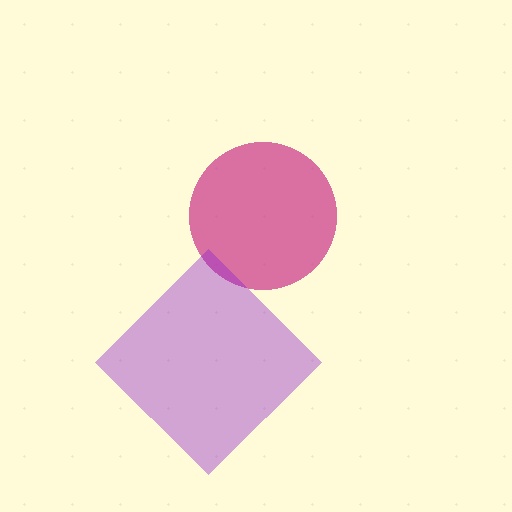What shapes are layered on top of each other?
The layered shapes are: a magenta circle, a purple diamond.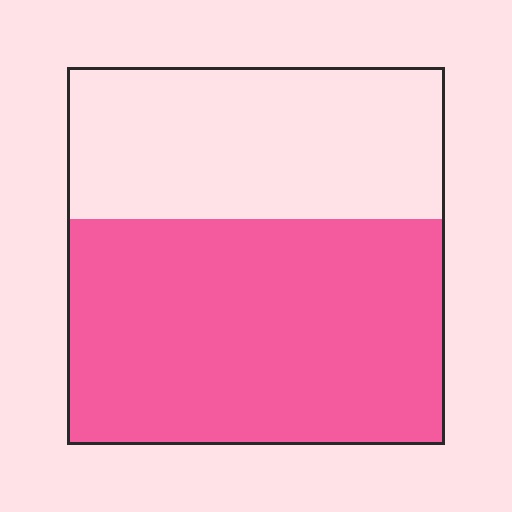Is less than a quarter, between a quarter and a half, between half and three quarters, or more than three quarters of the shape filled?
Between half and three quarters.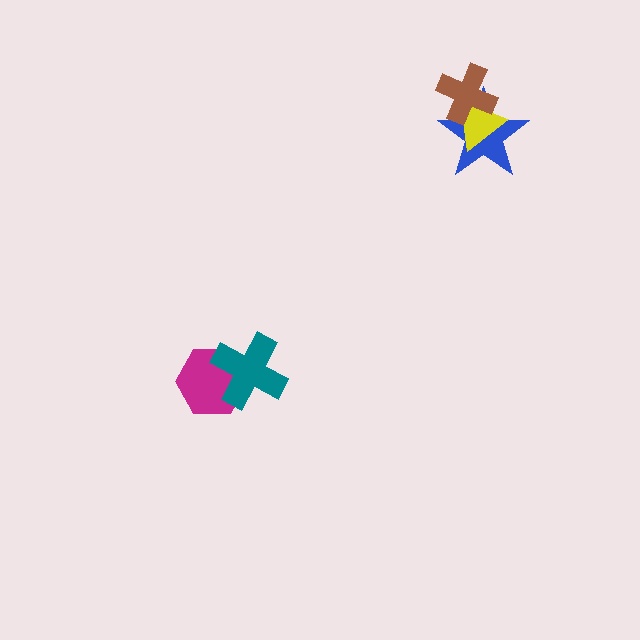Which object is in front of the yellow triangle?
The brown cross is in front of the yellow triangle.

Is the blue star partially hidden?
Yes, it is partially covered by another shape.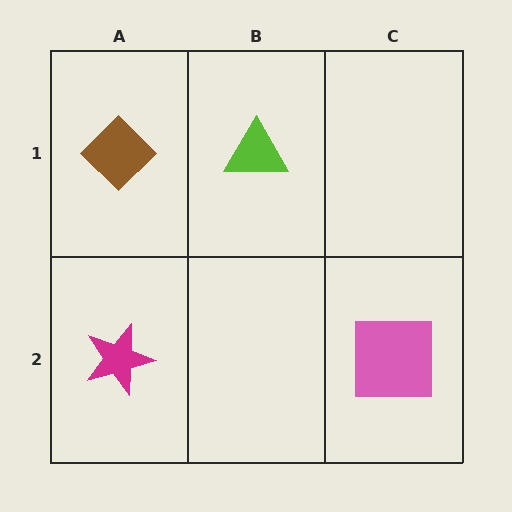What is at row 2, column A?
A magenta star.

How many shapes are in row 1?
2 shapes.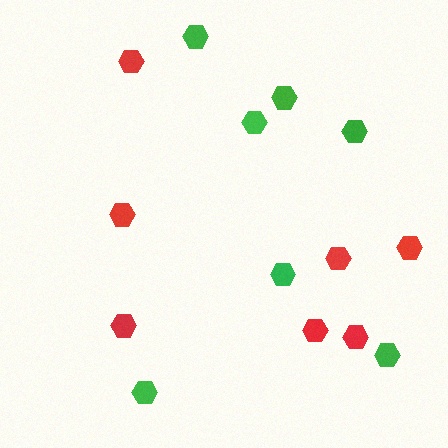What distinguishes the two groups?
There are 2 groups: one group of red hexagons (7) and one group of green hexagons (7).